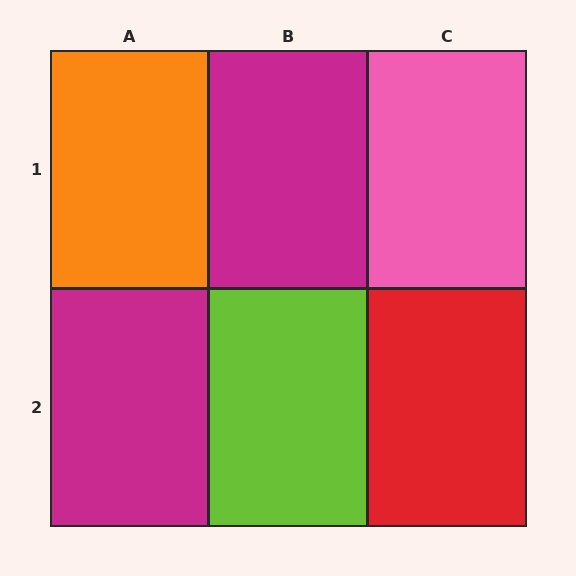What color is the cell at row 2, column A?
Magenta.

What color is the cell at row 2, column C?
Red.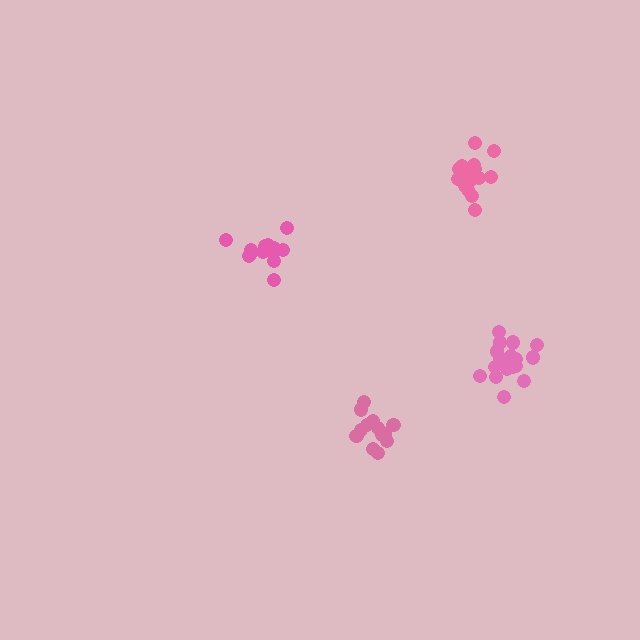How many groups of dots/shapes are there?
There are 4 groups.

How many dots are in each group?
Group 1: 18 dots, Group 2: 14 dots, Group 3: 14 dots, Group 4: 19 dots (65 total).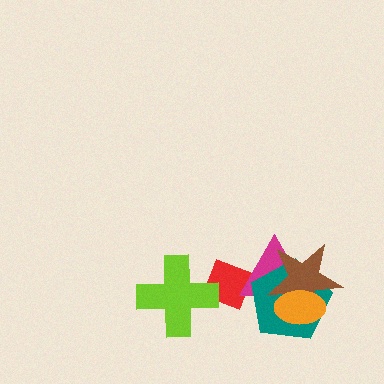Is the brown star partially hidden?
Yes, it is partially covered by another shape.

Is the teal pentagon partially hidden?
Yes, it is partially covered by another shape.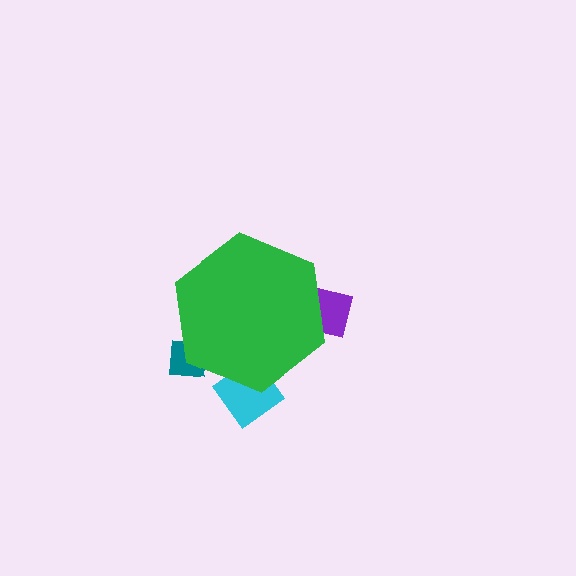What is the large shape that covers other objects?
A green hexagon.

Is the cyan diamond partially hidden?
Yes, the cyan diamond is partially hidden behind the green hexagon.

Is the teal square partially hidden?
Yes, the teal square is partially hidden behind the green hexagon.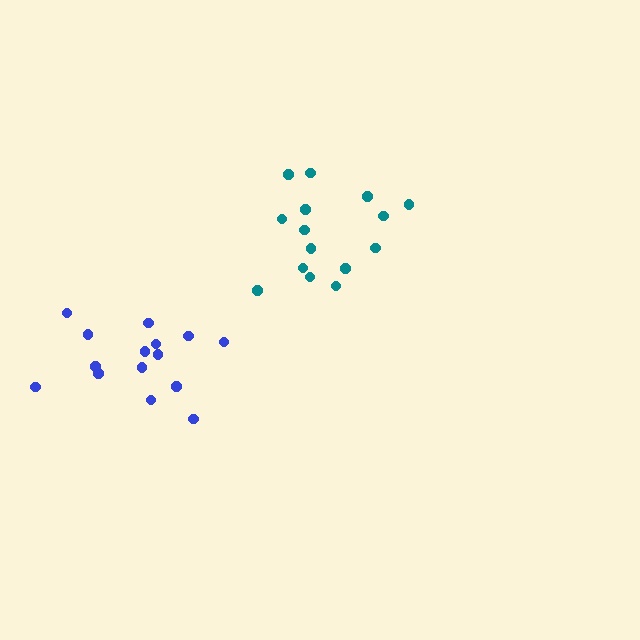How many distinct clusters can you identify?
There are 2 distinct clusters.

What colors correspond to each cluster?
The clusters are colored: blue, teal.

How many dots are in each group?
Group 1: 15 dots, Group 2: 15 dots (30 total).